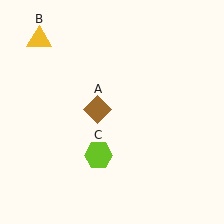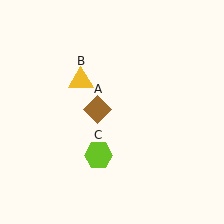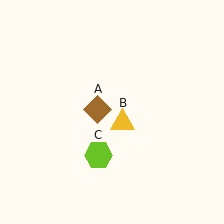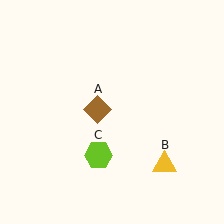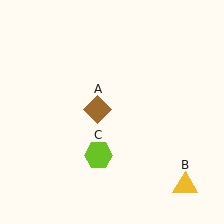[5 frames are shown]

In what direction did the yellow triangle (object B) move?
The yellow triangle (object B) moved down and to the right.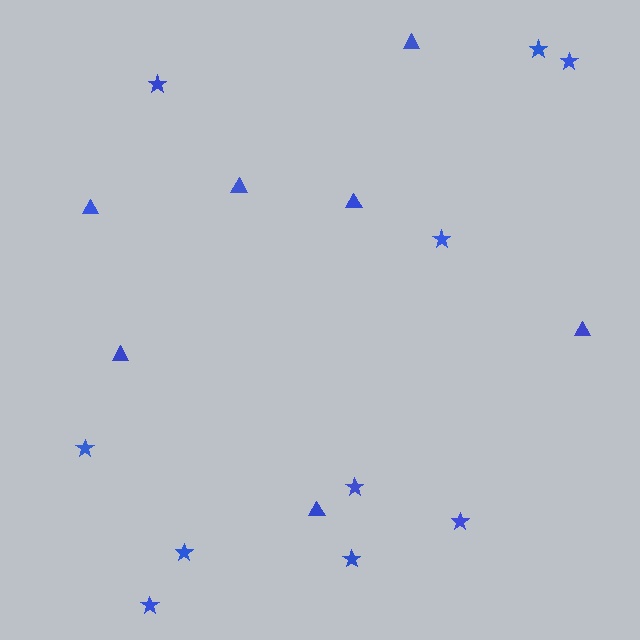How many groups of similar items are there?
There are 2 groups: one group of triangles (7) and one group of stars (10).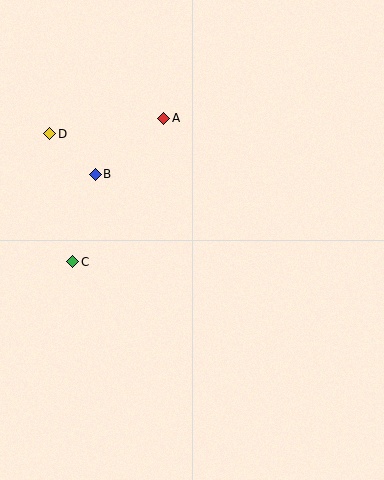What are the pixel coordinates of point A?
Point A is at (164, 118).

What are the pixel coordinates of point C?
Point C is at (73, 262).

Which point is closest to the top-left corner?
Point D is closest to the top-left corner.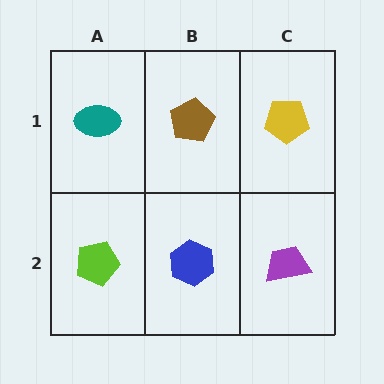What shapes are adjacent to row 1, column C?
A purple trapezoid (row 2, column C), a brown pentagon (row 1, column B).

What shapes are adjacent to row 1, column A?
A lime pentagon (row 2, column A), a brown pentagon (row 1, column B).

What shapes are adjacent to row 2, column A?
A teal ellipse (row 1, column A), a blue hexagon (row 2, column B).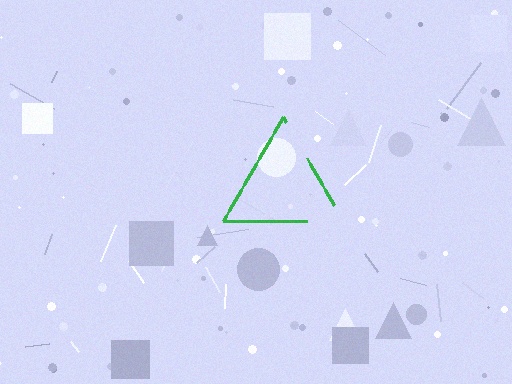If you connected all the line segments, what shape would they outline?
They would outline a triangle.